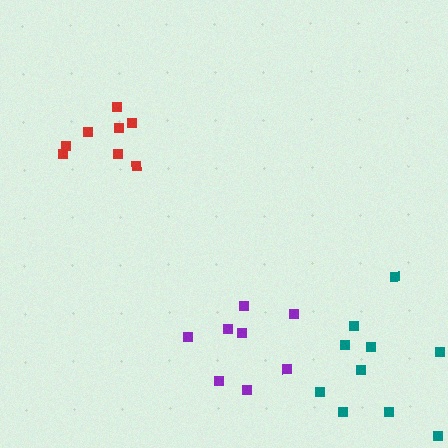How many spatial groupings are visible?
There are 3 spatial groupings.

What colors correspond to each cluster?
The clusters are colored: red, purple, teal.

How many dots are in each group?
Group 1: 8 dots, Group 2: 8 dots, Group 3: 10 dots (26 total).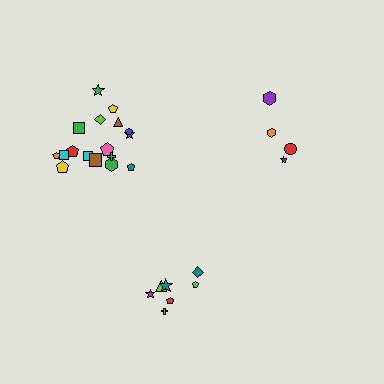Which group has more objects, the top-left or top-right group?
The top-left group.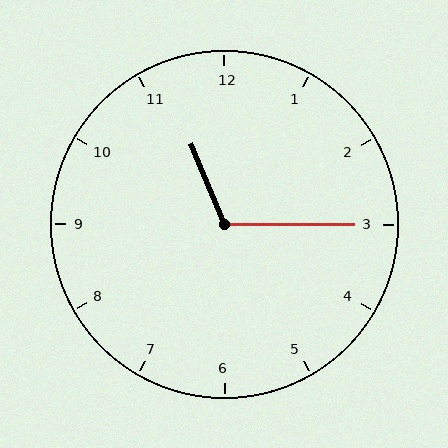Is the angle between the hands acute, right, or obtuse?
It is obtuse.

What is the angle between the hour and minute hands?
Approximately 112 degrees.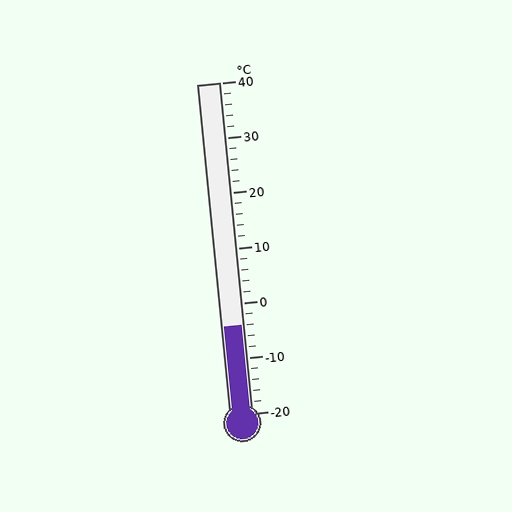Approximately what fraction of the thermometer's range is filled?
The thermometer is filled to approximately 25% of its range.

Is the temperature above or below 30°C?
The temperature is below 30°C.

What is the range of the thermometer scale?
The thermometer scale ranges from -20°C to 40°C.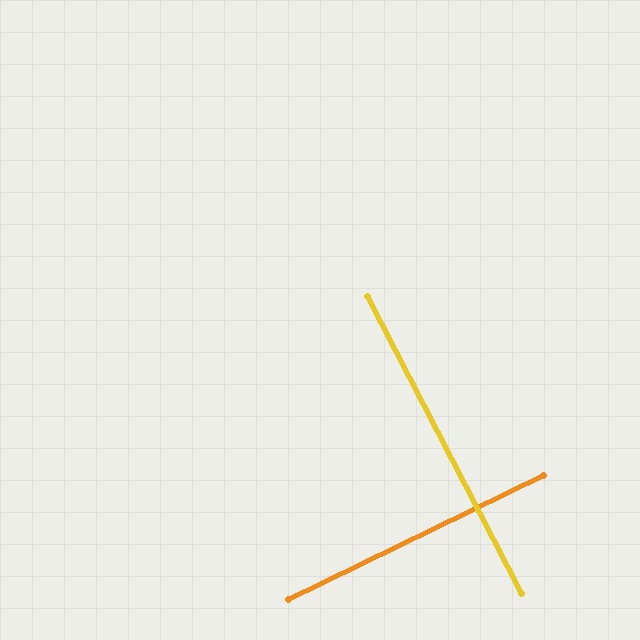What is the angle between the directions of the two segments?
Approximately 88 degrees.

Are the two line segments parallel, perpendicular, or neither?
Perpendicular — they meet at approximately 88°.